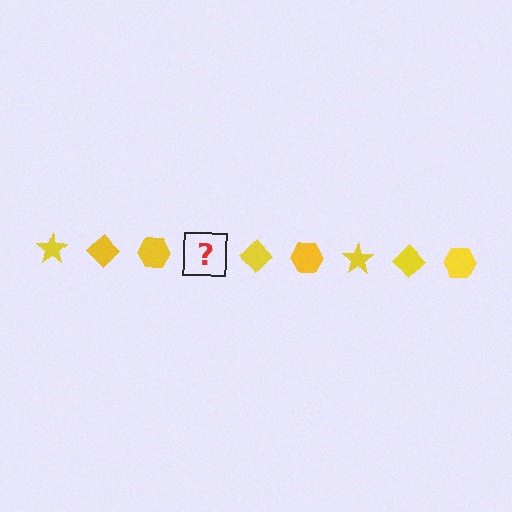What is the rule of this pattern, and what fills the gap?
The rule is that the pattern cycles through star, diamond, hexagon shapes in yellow. The gap should be filled with a yellow star.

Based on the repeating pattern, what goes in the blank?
The blank should be a yellow star.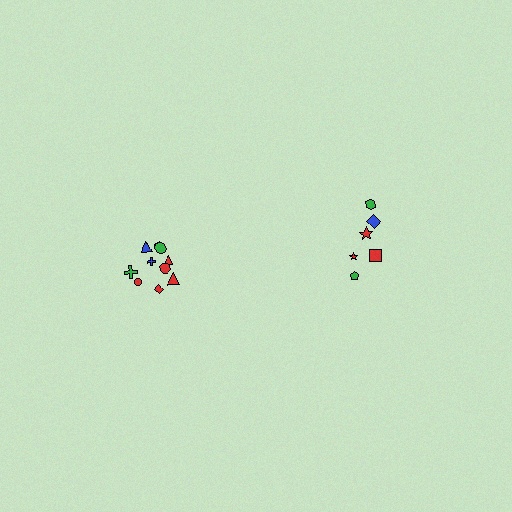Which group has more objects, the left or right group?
The left group.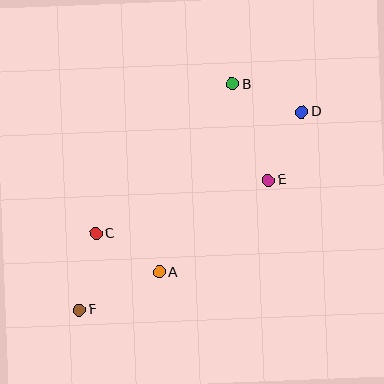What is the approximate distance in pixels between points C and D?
The distance between C and D is approximately 239 pixels.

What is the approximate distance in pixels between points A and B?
The distance between A and B is approximately 202 pixels.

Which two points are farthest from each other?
Points D and F are farthest from each other.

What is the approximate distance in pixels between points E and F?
The distance between E and F is approximately 229 pixels.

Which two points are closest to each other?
Points A and C are closest to each other.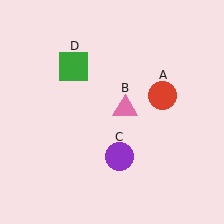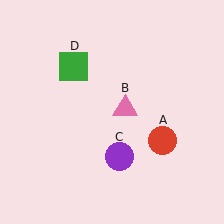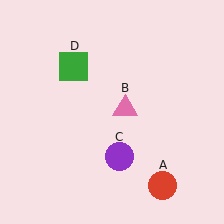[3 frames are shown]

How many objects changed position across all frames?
1 object changed position: red circle (object A).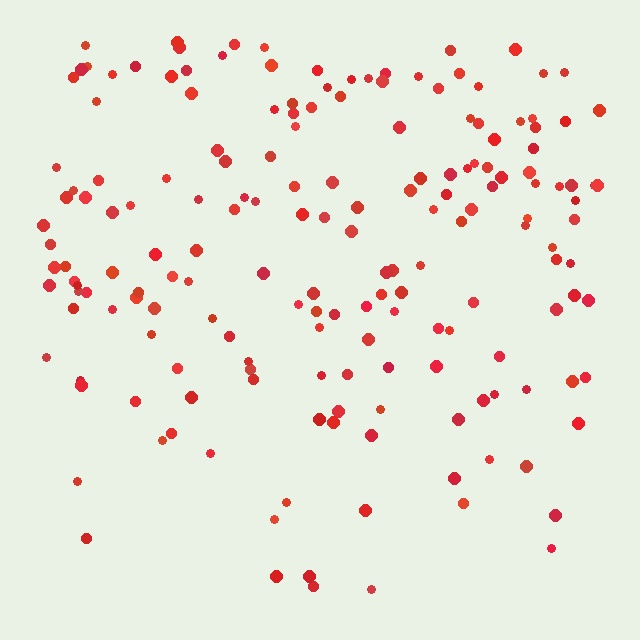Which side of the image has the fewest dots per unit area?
The bottom.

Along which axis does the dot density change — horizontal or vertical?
Vertical.